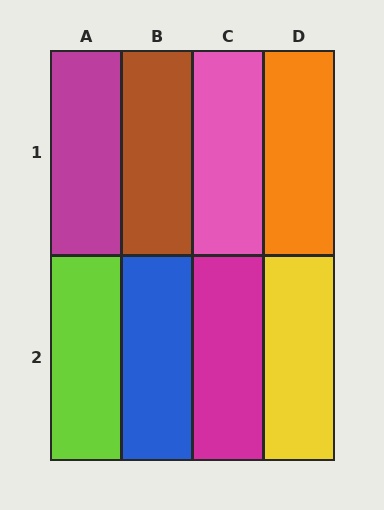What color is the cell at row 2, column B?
Blue.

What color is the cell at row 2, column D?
Yellow.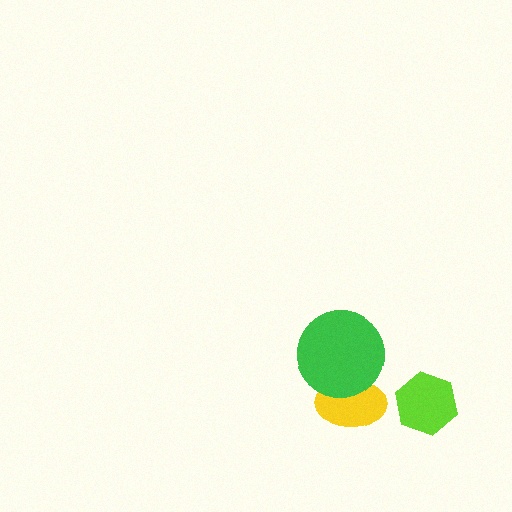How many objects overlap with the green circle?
1 object overlaps with the green circle.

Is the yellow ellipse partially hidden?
Yes, it is partially covered by another shape.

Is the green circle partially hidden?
No, no other shape covers it.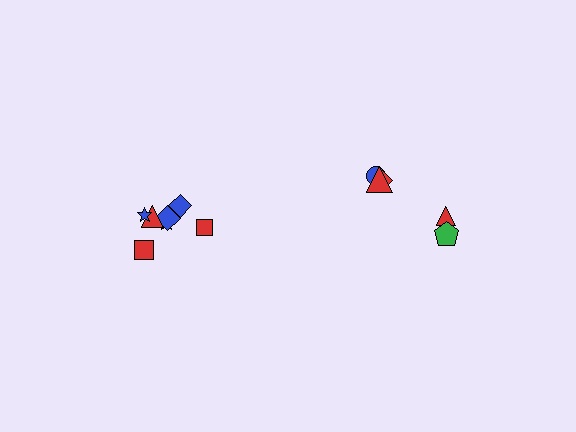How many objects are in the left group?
There are 7 objects.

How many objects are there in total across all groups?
There are 12 objects.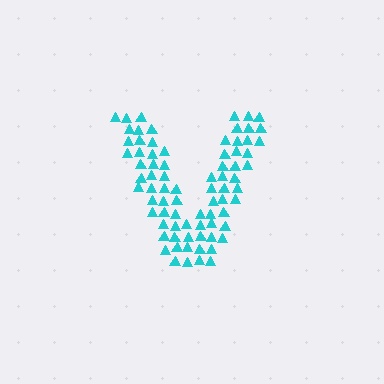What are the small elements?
The small elements are triangles.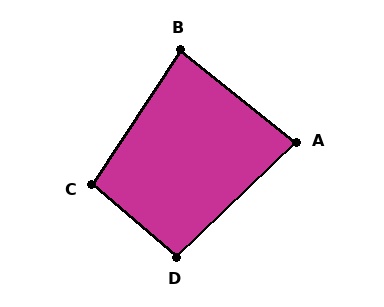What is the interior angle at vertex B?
Approximately 84 degrees (acute).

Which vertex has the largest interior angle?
C, at approximately 97 degrees.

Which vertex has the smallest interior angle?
A, at approximately 83 degrees.